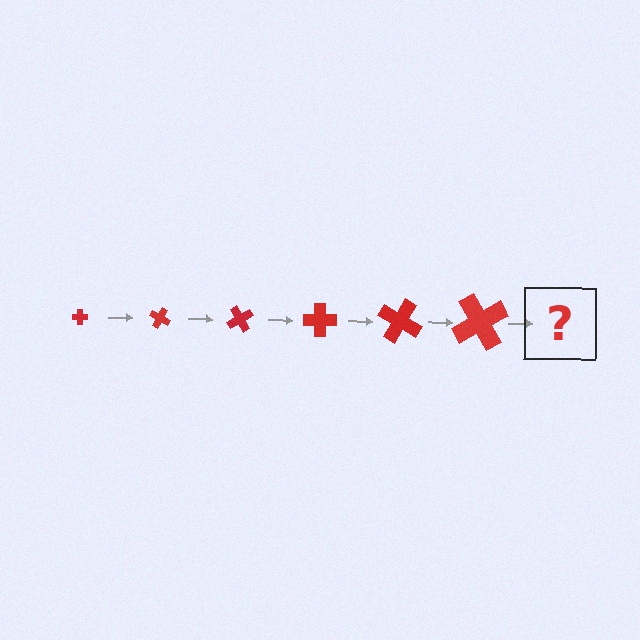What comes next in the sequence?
The next element should be a cross, larger than the previous one and rotated 180 degrees from the start.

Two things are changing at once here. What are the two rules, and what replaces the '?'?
The two rules are that the cross grows larger each step and it rotates 30 degrees each step. The '?' should be a cross, larger than the previous one and rotated 180 degrees from the start.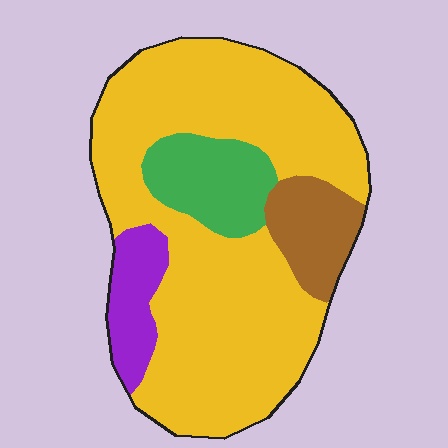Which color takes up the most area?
Yellow, at roughly 70%.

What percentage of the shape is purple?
Purple takes up about one tenth (1/10) of the shape.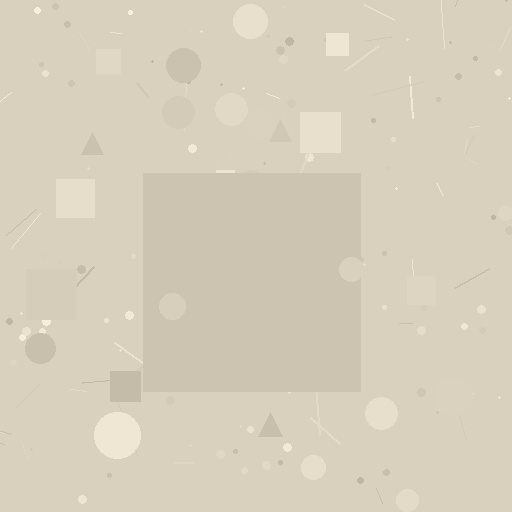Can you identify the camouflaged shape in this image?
The camouflaged shape is a square.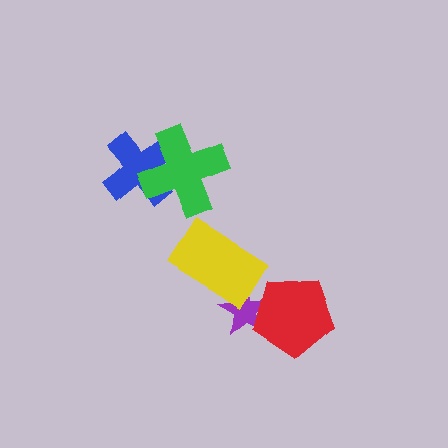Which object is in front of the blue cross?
The green cross is in front of the blue cross.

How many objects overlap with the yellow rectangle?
1 object overlaps with the yellow rectangle.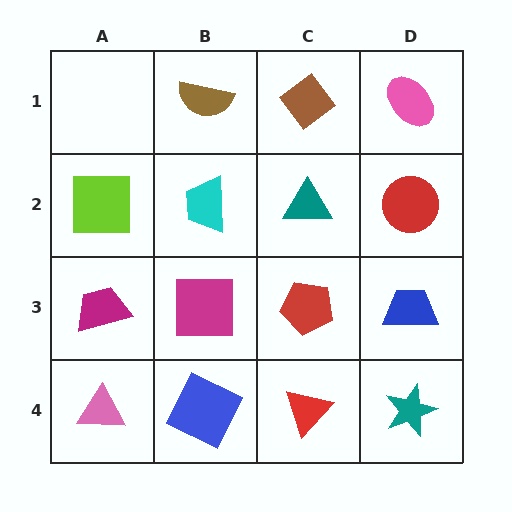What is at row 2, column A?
A lime square.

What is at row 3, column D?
A blue trapezoid.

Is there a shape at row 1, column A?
No, that cell is empty.